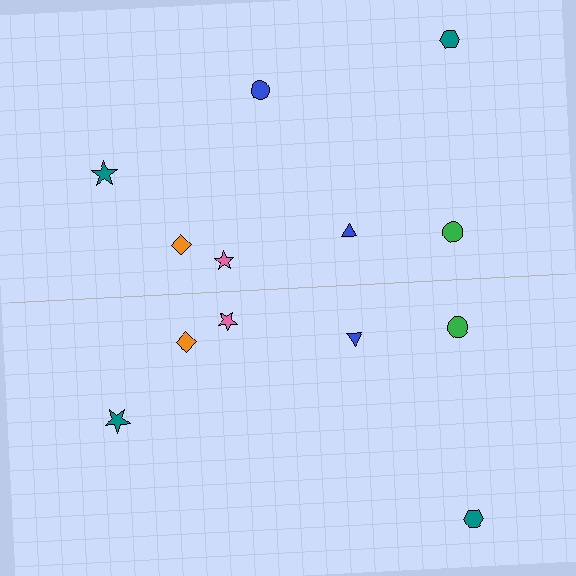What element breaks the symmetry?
A blue circle is missing from the bottom side.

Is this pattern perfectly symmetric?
No, the pattern is not perfectly symmetric. A blue circle is missing from the bottom side.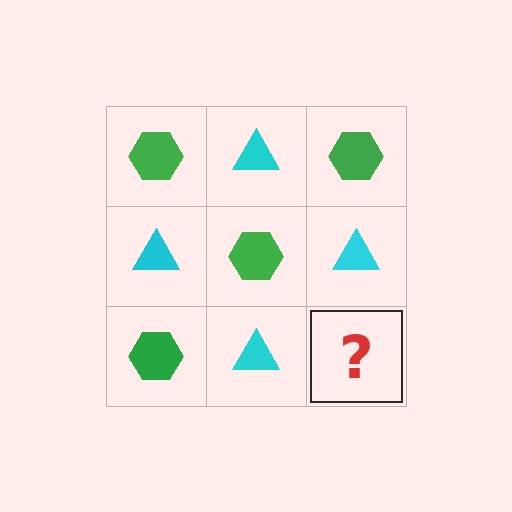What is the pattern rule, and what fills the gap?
The rule is that it alternates green hexagon and cyan triangle in a checkerboard pattern. The gap should be filled with a green hexagon.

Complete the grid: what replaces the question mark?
The question mark should be replaced with a green hexagon.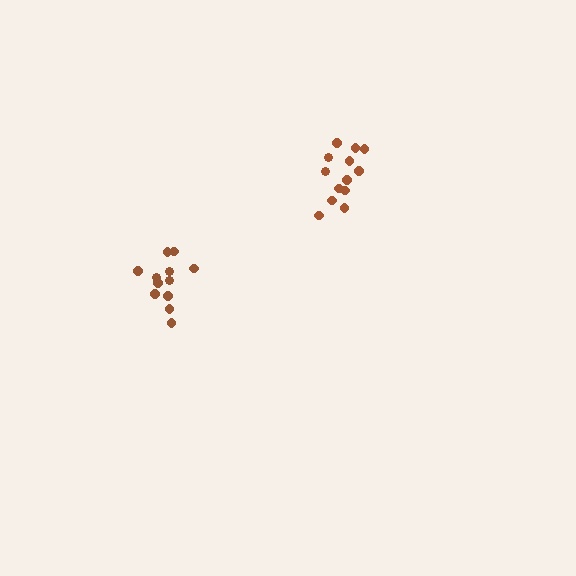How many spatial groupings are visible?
There are 2 spatial groupings.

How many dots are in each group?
Group 1: 12 dots, Group 2: 13 dots (25 total).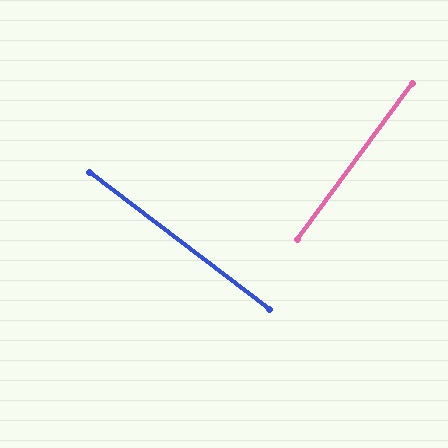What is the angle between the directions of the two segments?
Approximately 89 degrees.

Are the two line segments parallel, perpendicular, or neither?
Perpendicular — they meet at approximately 89°.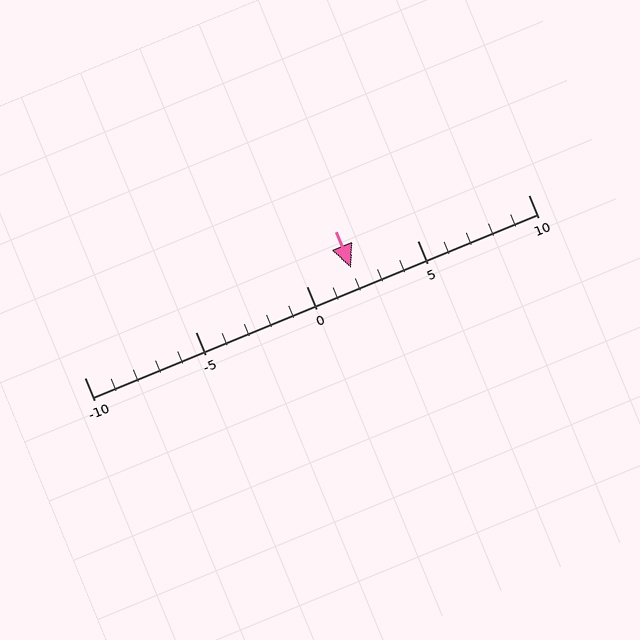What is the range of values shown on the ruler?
The ruler shows values from -10 to 10.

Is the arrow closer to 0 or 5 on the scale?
The arrow is closer to 0.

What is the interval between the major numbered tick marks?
The major tick marks are spaced 5 units apart.